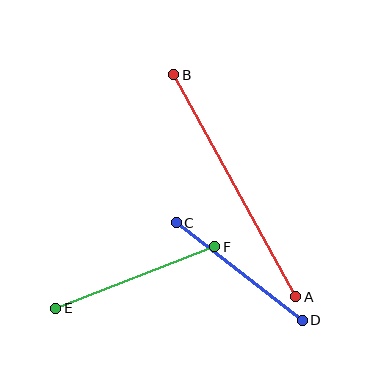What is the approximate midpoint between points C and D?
The midpoint is at approximately (239, 272) pixels.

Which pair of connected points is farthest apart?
Points A and B are farthest apart.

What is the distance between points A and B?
The distance is approximately 253 pixels.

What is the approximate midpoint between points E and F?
The midpoint is at approximately (135, 278) pixels.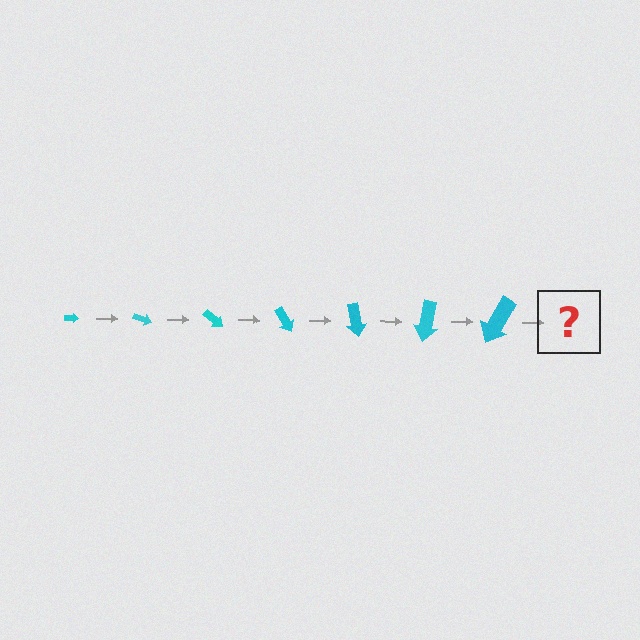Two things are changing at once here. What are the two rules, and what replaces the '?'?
The two rules are that the arrow grows larger each step and it rotates 20 degrees each step. The '?' should be an arrow, larger than the previous one and rotated 140 degrees from the start.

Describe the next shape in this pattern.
It should be an arrow, larger than the previous one and rotated 140 degrees from the start.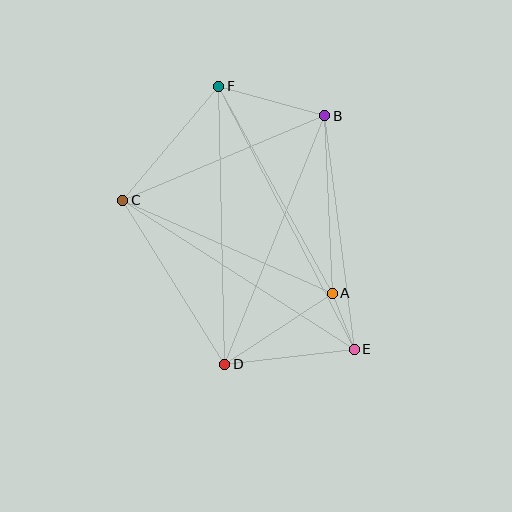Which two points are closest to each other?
Points A and E are closest to each other.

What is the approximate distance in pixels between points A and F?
The distance between A and F is approximately 236 pixels.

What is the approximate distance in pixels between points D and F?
The distance between D and F is approximately 278 pixels.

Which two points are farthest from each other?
Points E and F are farthest from each other.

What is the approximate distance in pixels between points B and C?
The distance between B and C is approximately 219 pixels.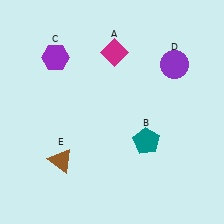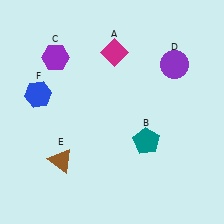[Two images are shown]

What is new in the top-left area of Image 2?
A blue hexagon (F) was added in the top-left area of Image 2.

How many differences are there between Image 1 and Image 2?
There is 1 difference between the two images.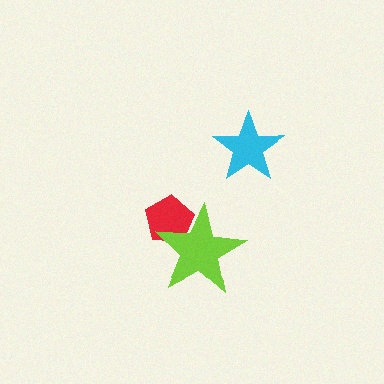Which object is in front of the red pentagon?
The lime star is in front of the red pentagon.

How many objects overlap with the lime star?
1 object overlaps with the lime star.